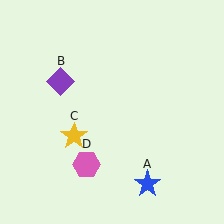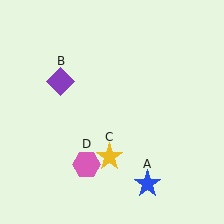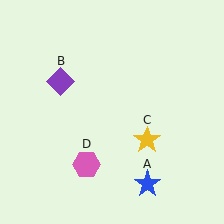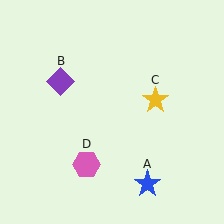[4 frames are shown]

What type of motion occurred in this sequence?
The yellow star (object C) rotated counterclockwise around the center of the scene.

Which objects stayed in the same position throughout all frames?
Blue star (object A) and purple diamond (object B) and pink hexagon (object D) remained stationary.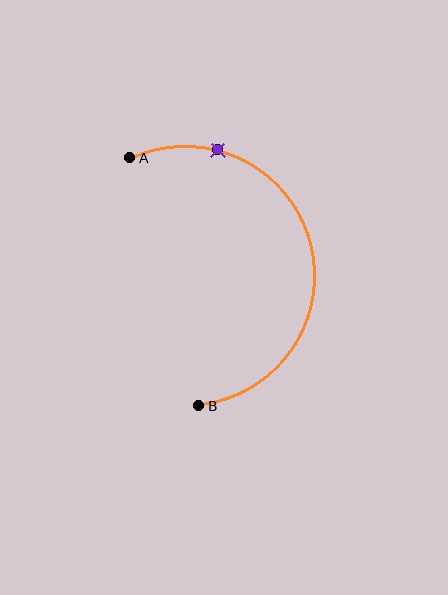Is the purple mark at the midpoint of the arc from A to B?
No. The purple mark lies on the arc but is closer to endpoint A. The arc midpoint would be at the point on the curve equidistant along the arc from both A and B.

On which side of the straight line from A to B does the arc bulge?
The arc bulges to the right of the straight line connecting A and B.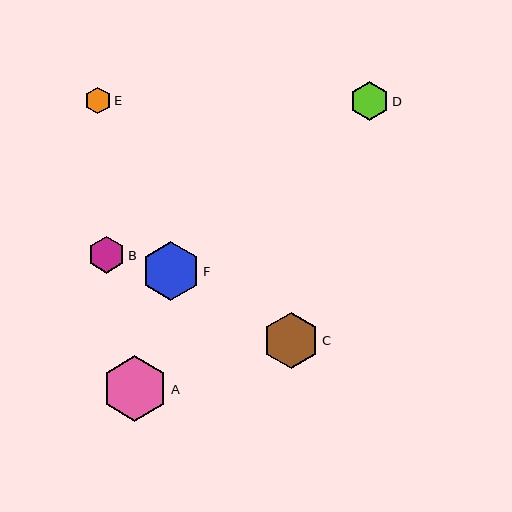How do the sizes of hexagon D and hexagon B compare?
Hexagon D and hexagon B are approximately the same size.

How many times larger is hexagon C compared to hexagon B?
Hexagon C is approximately 1.5 times the size of hexagon B.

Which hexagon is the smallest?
Hexagon E is the smallest with a size of approximately 26 pixels.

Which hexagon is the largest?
Hexagon A is the largest with a size of approximately 65 pixels.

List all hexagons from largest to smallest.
From largest to smallest: A, F, C, D, B, E.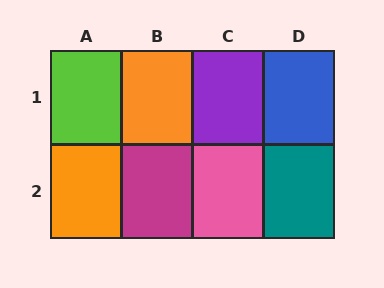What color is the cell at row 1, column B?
Orange.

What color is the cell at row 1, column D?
Blue.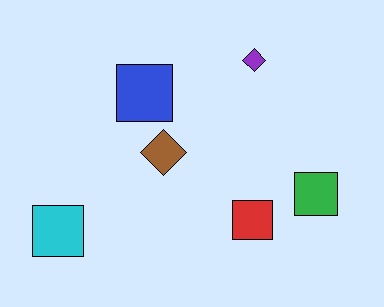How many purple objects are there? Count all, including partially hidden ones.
There is 1 purple object.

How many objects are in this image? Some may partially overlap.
There are 6 objects.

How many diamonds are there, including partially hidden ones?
There are 2 diamonds.